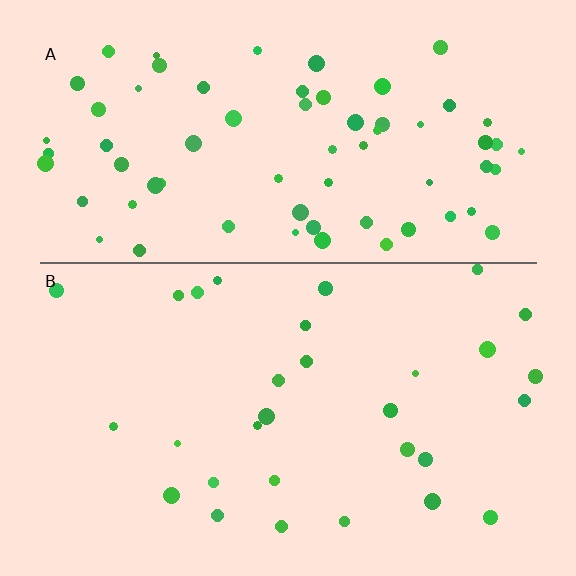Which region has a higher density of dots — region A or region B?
A (the top).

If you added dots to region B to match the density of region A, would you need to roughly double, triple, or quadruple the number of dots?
Approximately double.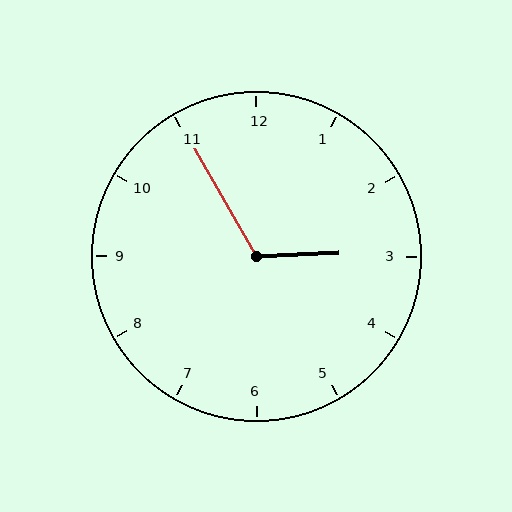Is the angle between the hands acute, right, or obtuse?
It is obtuse.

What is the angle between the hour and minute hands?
Approximately 118 degrees.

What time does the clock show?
2:55.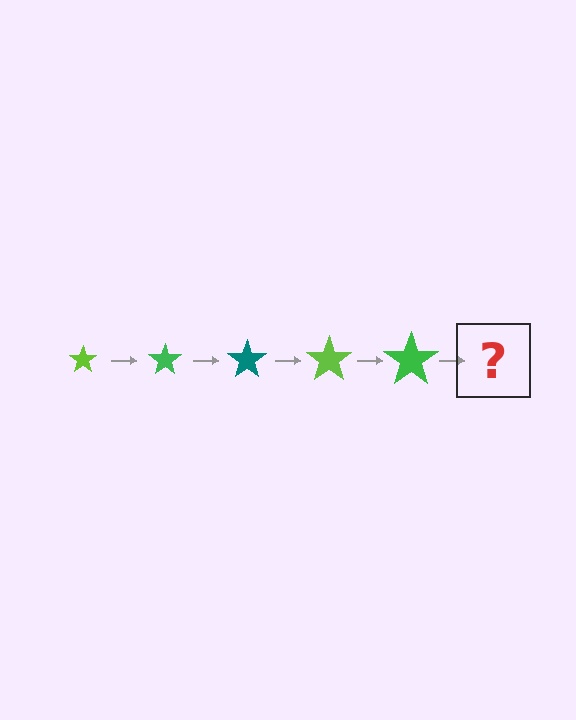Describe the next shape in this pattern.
It should be a teal star, larger than the previous one.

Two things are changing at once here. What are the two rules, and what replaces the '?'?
The two rules are that the star grows larger each step and the color cycles through lime, green, and teal. The '?' should be a teal star, larger than the previous one.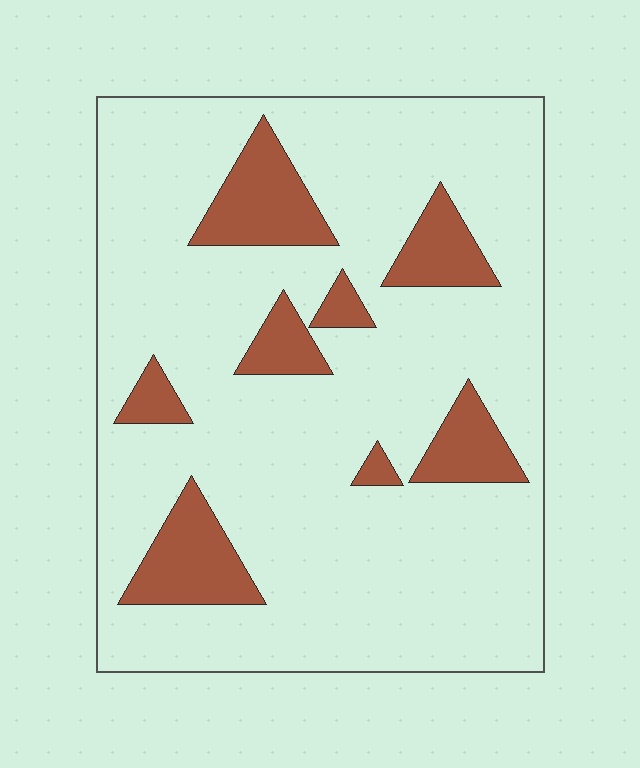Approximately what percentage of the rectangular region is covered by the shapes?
Approximately 15%.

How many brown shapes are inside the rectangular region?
8.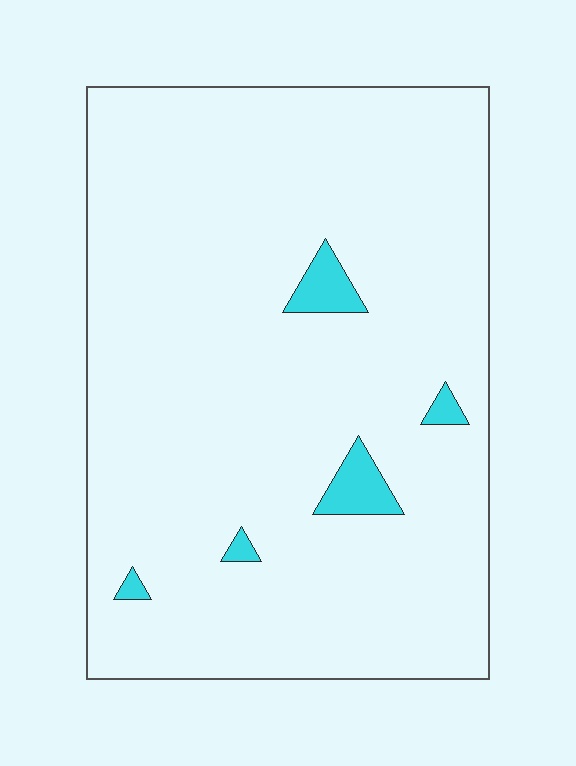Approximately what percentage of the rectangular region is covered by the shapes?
Approximately 5%.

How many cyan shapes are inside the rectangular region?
5.